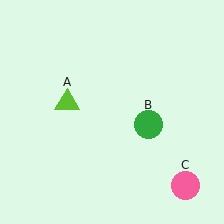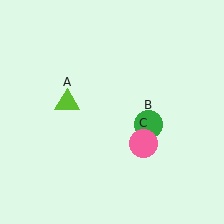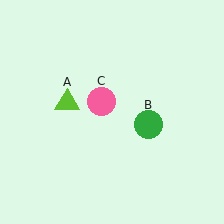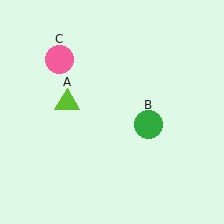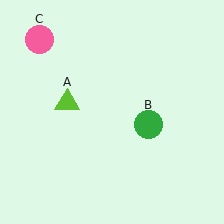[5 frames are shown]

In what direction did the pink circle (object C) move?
The pink circle (object C) moved up and to the left.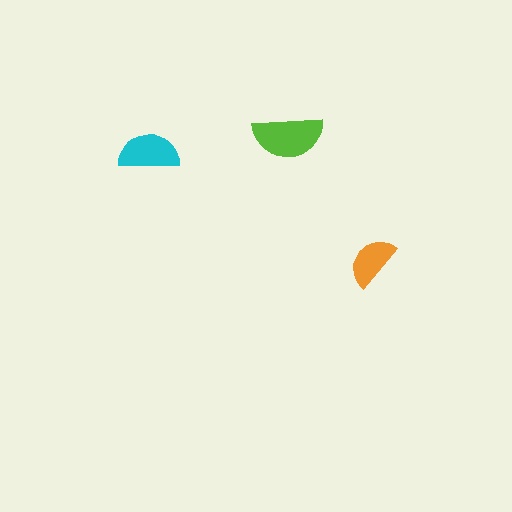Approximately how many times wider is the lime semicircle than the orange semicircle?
About 1.5 times wider.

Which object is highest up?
The lime semicircle is topmost.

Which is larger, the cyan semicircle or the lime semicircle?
The lime one.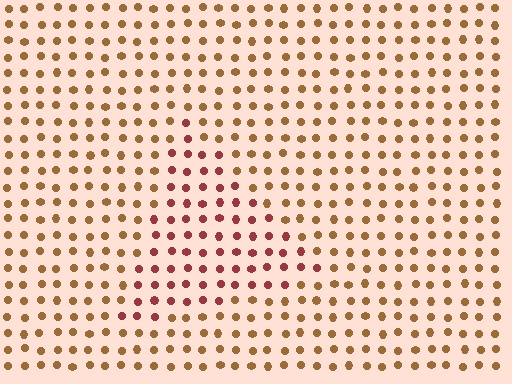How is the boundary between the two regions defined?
The boundary is defined purely by a slight shift in hue (about 34 degrees). Spacing, size, and orientation are identical on both sides.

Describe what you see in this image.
The image is filled with small brown elements in a uniform arrangement. A triangle-shaped region is visible where the elements are tinted to a slightly different hue, forming a subtle color boundary.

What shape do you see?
I see a triangle.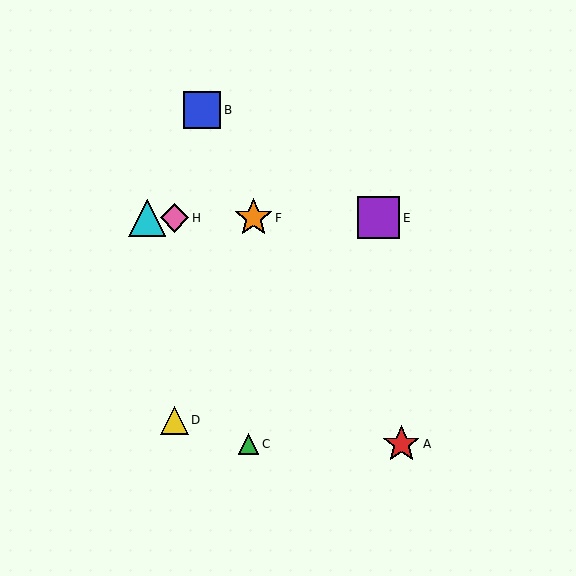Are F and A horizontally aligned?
No, F is at y≈218 and A is at y≈444.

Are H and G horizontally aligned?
Yes, both are at y≈218.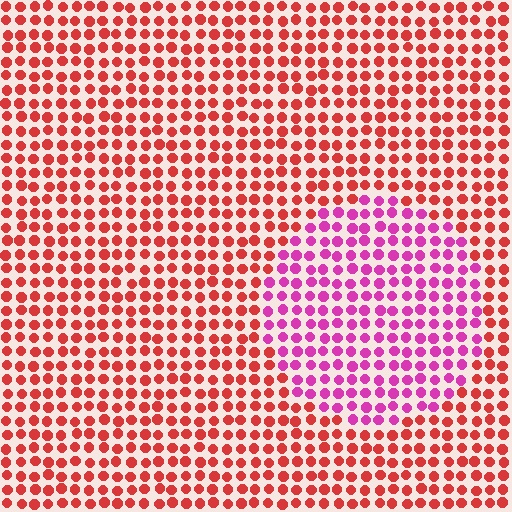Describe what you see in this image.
The image is filled with small red elements in a uniform arrangement. A circle-shaped region is visible where the elements are tinted to a slightly different hue, forming a subtle color boundary.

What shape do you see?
I see a circle.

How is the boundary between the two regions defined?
The boundary is defined purely by a slight shift in hue (about 45 degrees). Spacing, size, and orientation are identical on both sides.